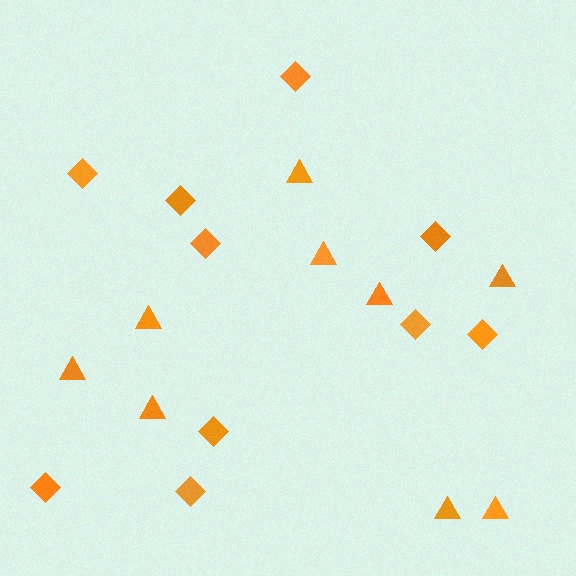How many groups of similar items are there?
There are 2 groups: one group of triangles (9) and one group of diamonds (10).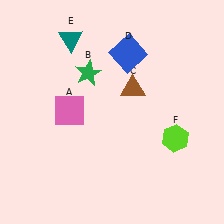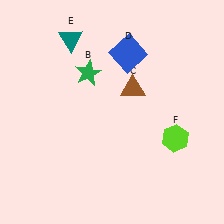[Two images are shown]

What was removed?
The pink square (A) was removed in Image 2.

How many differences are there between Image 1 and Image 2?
There is 1 difference between the two images.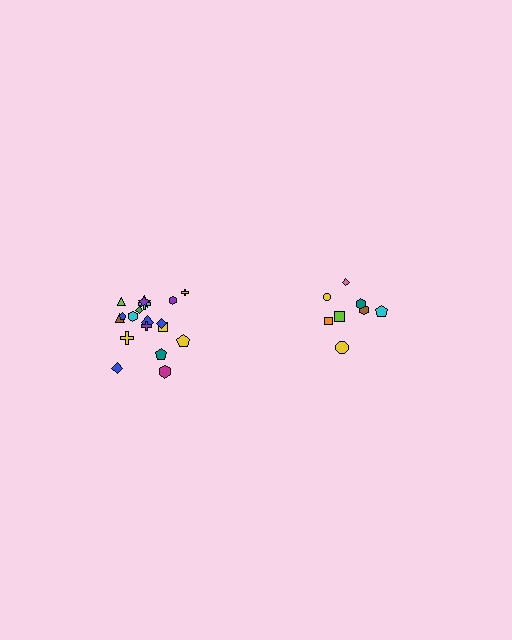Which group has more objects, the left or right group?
The left group.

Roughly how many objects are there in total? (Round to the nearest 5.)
Roughly 25 objects in total.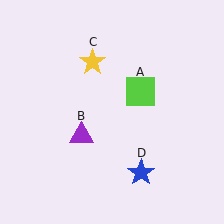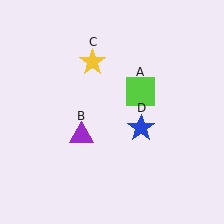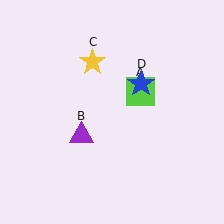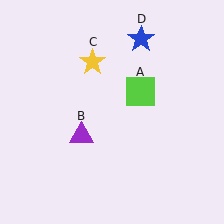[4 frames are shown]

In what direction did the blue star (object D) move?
The blue star (object D) moved up.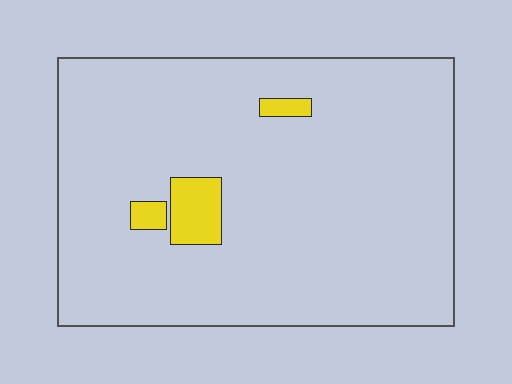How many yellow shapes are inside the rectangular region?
3.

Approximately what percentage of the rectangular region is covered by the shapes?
Approximately 5%.